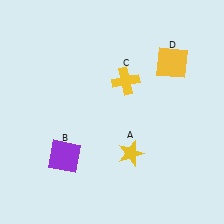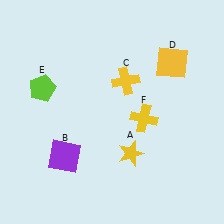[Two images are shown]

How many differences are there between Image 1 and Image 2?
There are 2 differences between the two images.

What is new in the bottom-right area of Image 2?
A yellow cross (F) was added in the bottom-right area of Image 2.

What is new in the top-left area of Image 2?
A lime pentagon (E) was added in the top-left area of Image 2.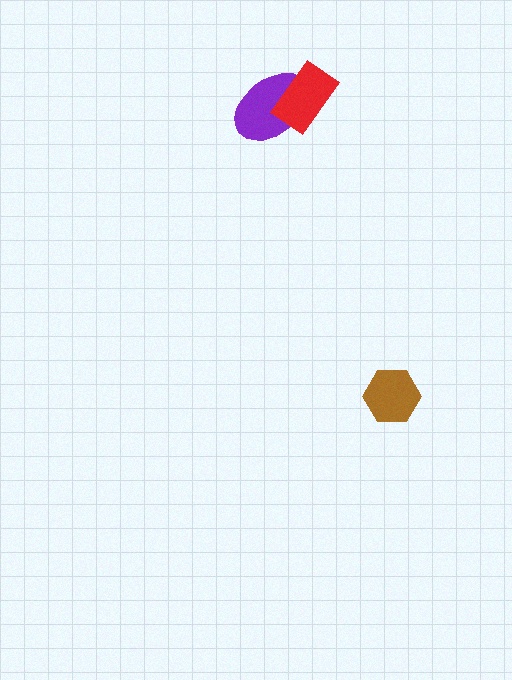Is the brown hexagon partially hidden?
No, no other shape covers it.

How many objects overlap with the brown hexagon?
0 objects overlap with the brown hexagon.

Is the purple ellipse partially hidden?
Yes, it is partially covered by another shape.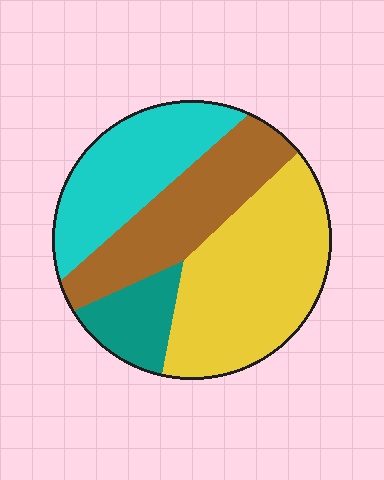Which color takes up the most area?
Yellow, at roughly 40%.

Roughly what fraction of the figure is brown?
Brown covers roughly 25% of the figure.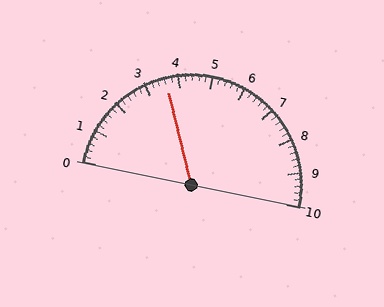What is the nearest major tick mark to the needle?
The nearest major tick mark is 4.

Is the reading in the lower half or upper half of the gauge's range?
The reading is in the lower half of the range (0 to 10).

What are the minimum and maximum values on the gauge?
The gauge ranges from 0 to 10.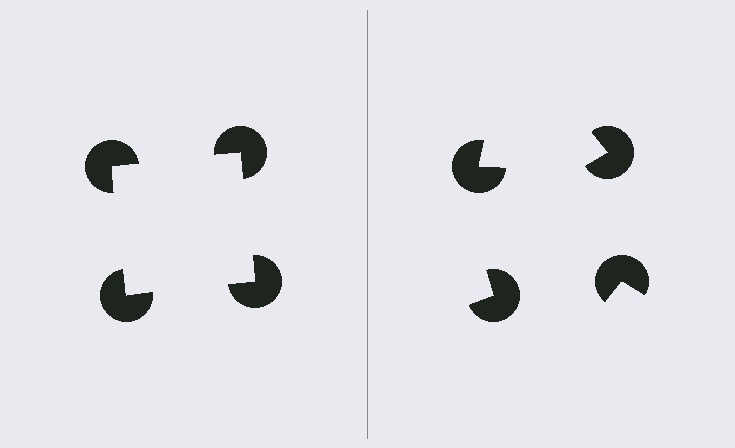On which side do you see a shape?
An illusory square appears on the left side. On the right side the wedge cuts are rotated, so no coherent shape forms.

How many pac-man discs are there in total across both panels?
8 — 4 on each side.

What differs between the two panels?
The pac-man discs are positioned identically on both sides; only the wedge orientations differ. On the left they align to a square; on the right they are misaligned.